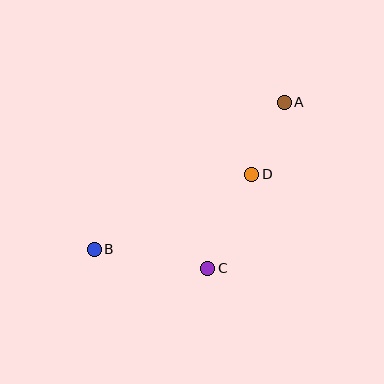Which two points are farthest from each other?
Points A and B are farthest from each other.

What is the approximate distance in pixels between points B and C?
The distance between B and C is approximately 115 pixels.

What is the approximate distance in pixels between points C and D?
The distance between C and D is approximately 104 pixels.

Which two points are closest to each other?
Points A and D are closest to each other.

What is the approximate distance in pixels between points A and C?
The distance between A and C is approximately 183 pixels.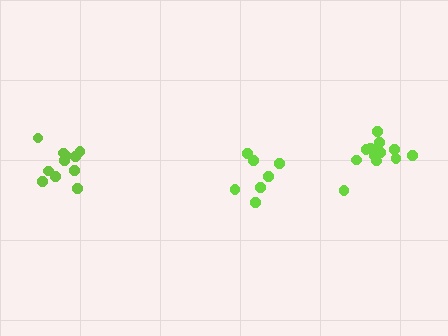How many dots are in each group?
Group 1: 7 dots, Group 2: 11 dots, Group 3: 13 dots (31 total).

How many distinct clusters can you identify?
There are 3 distinct clusters.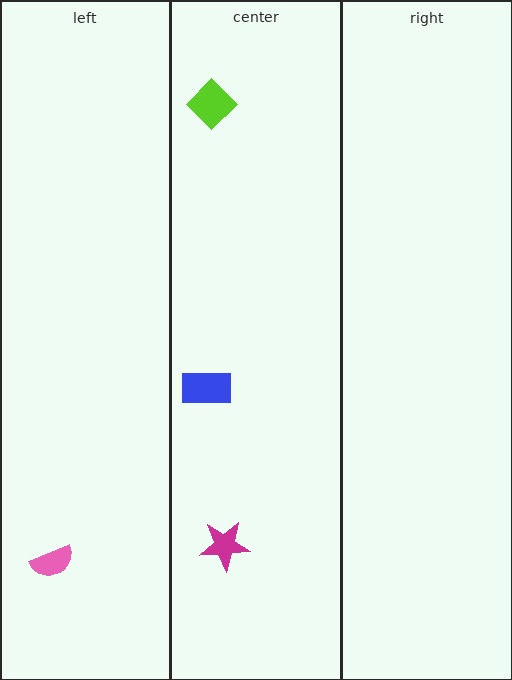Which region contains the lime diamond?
The center region.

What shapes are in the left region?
The pink semicircle.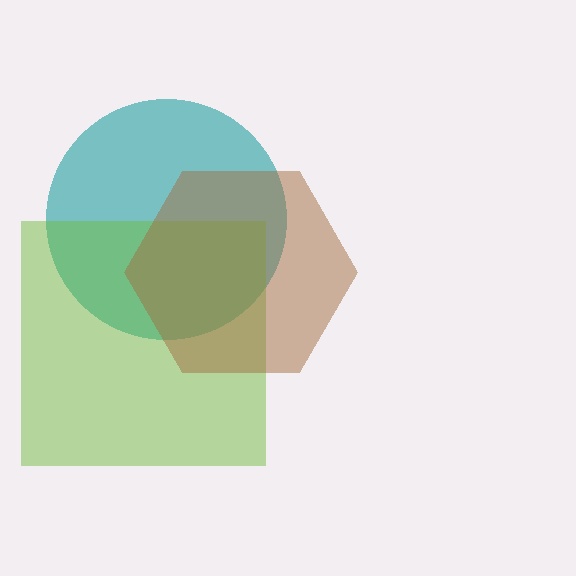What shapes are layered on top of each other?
The layered shapes are: a teal circle, a lime square, a brown hexagon.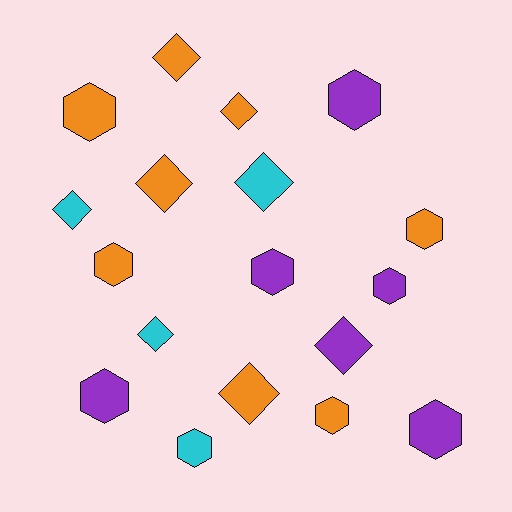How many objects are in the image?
There are 18 objects.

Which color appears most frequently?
Orange, with 8 objects.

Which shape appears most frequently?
Hexagon, with 10 objects.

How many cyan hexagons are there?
There is 1 cyan hexagon.